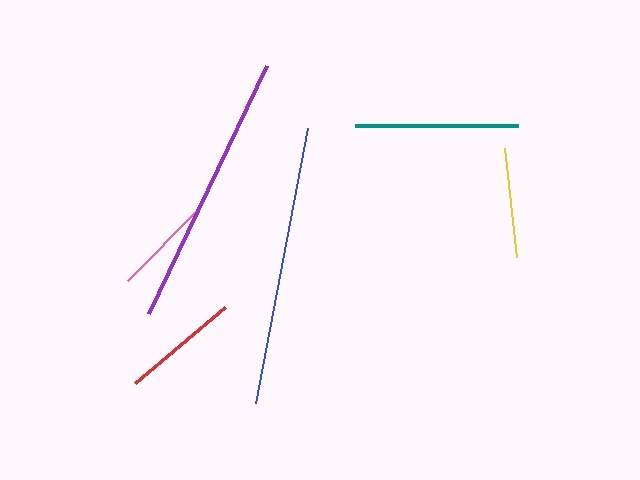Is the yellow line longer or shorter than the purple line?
The purple line is longer than the yellow line.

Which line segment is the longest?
The blue line is the longest at approximately 279 pixels.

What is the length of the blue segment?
The blue segment is approximately 279 pixels long.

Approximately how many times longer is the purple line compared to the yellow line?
The purple line is approximately 2.5 times the length of the yellow line.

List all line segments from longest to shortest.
From longest to shortest: blue, purple, teal, red, yellow, pink.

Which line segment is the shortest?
The pink line is the shortest at approximately 102 pixels.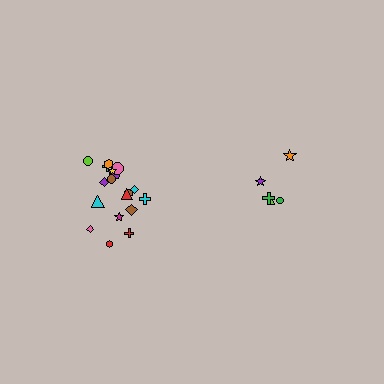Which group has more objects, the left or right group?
The left group.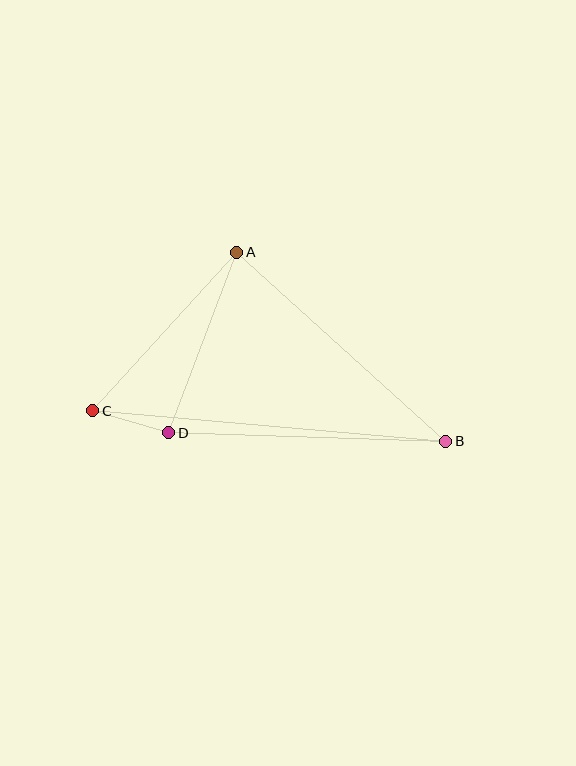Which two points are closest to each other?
Points C and D are closest to each other.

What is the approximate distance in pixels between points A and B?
The distance between A and B is approximately 281 pixels.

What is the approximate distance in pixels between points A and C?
The distance between A and C is approximately 214 pixels.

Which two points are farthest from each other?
Points B and C are farthest from each other.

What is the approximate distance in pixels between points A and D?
The distance between A and D is approximately 193 pixels.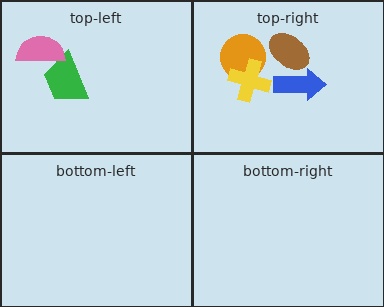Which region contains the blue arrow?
The top-right region.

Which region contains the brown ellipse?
The top-right region.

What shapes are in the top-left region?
The green trapezoid, the pink semicircle.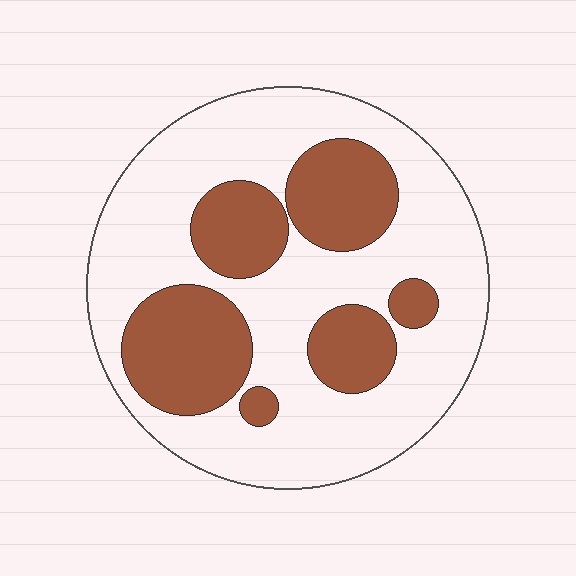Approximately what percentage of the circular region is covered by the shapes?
Approximately 30%.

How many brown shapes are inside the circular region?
6.